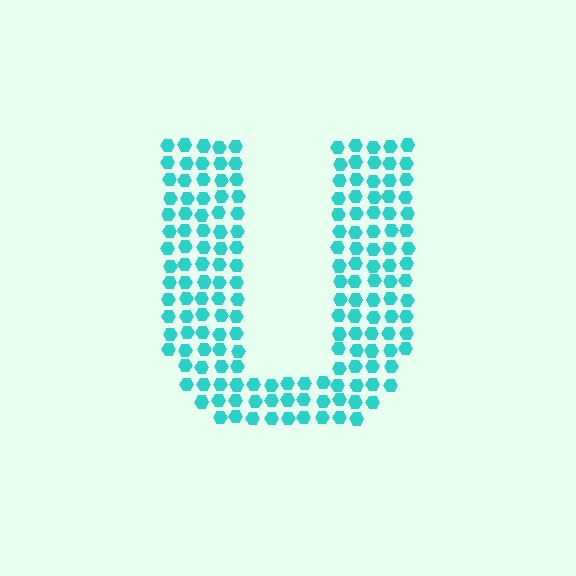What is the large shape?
The large shape is the letter U.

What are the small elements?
The small elements are hexagons.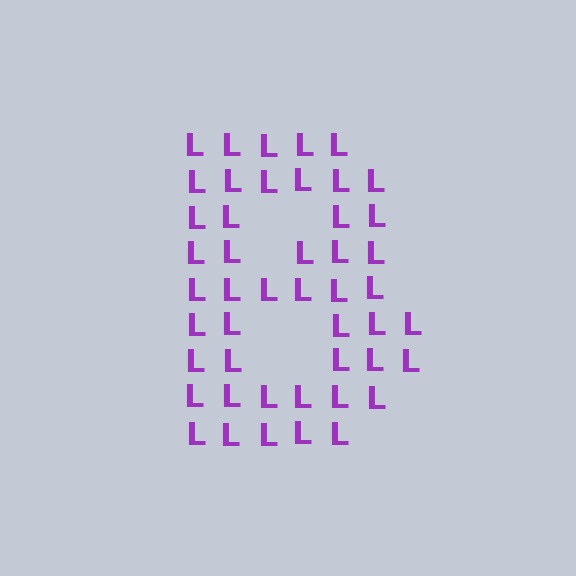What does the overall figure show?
The overall figure shows the letter B.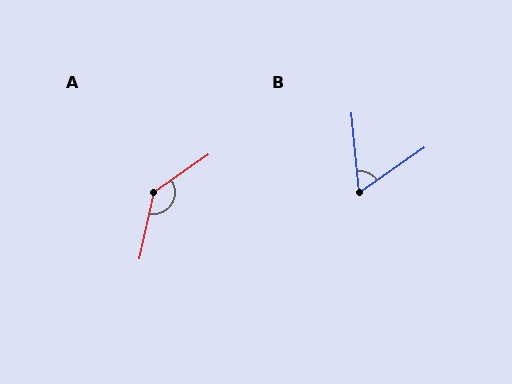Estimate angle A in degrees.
Approximately 138 degrees.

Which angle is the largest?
A, at approximately 138 degrees.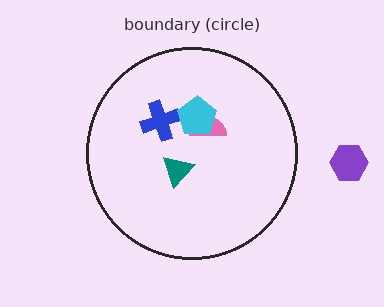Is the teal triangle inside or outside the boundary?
Inside.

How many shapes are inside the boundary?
4 inside, 1 outside.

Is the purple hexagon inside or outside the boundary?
Outside.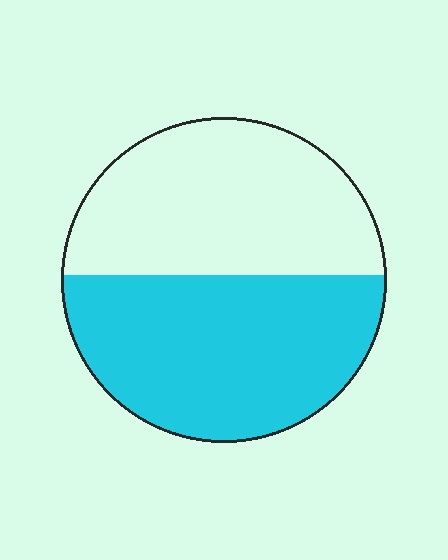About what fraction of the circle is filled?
About one half (1/2).